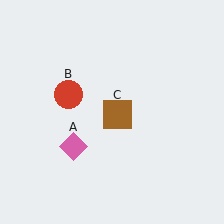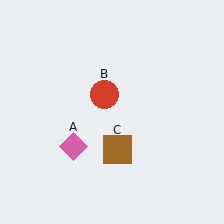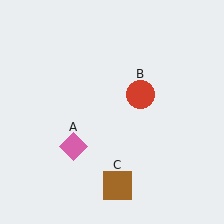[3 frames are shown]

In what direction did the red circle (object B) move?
The red circle (object B) moved right.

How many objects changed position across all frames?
2 objects changed position: red circle (object B), brown square (object C).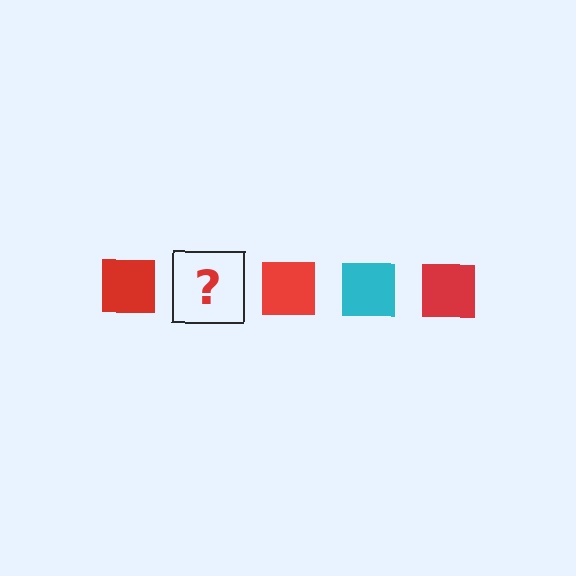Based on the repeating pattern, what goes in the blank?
The blank should be a cyan square.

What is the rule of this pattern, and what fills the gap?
The rule is that the pattern cycles through red, cyan squares. The gap should be filled with a cyan square.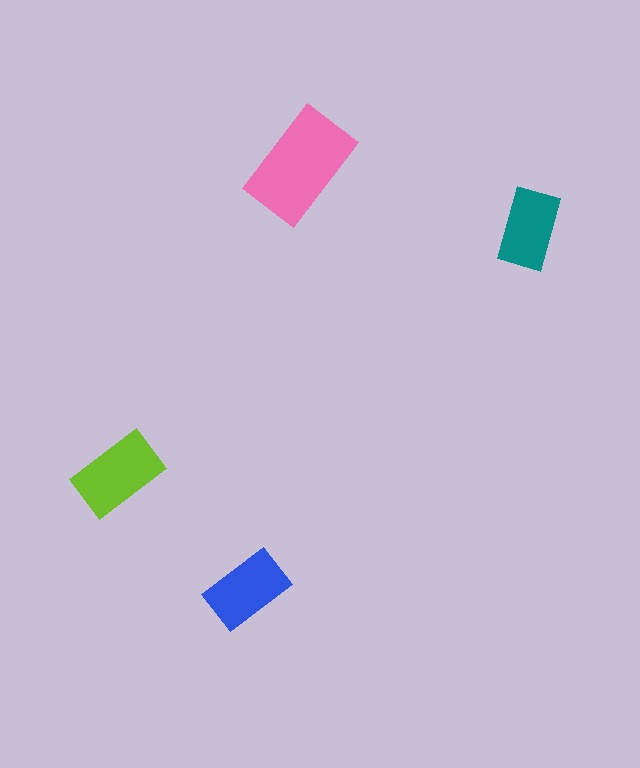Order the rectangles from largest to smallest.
the pink one, the lime one, the blue one, the teal one.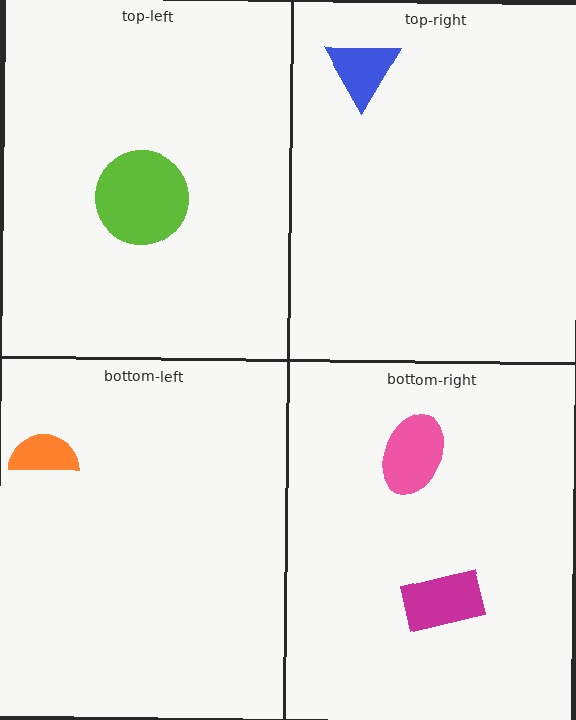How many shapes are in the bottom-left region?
1.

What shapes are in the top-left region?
The lime circle.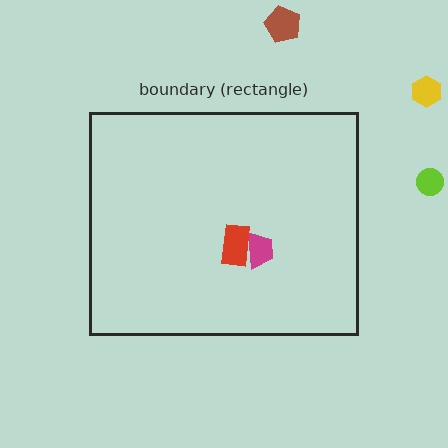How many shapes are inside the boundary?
2 inside, 3 outside.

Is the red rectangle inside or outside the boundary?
Inside.